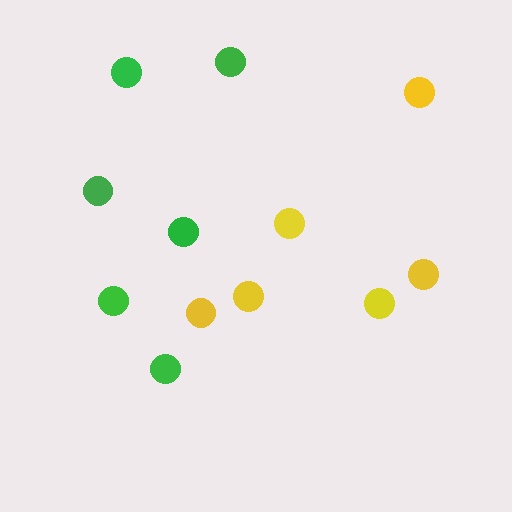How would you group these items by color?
There are 2 groups: one group of green circles (6) and one group of yellow circles (6).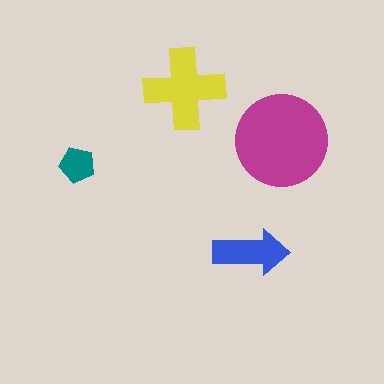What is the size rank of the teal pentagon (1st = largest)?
4th.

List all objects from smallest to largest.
The teal pentagon, the blue arrow, the yellow cross, the magenta circle.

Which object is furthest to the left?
The teal pentagon is leftmost.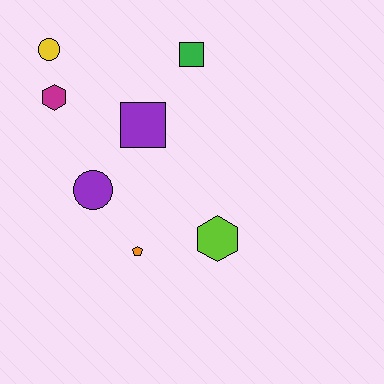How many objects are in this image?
There are 7 objects.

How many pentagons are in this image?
There is 1 pentagon.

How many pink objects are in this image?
There are no pink objects.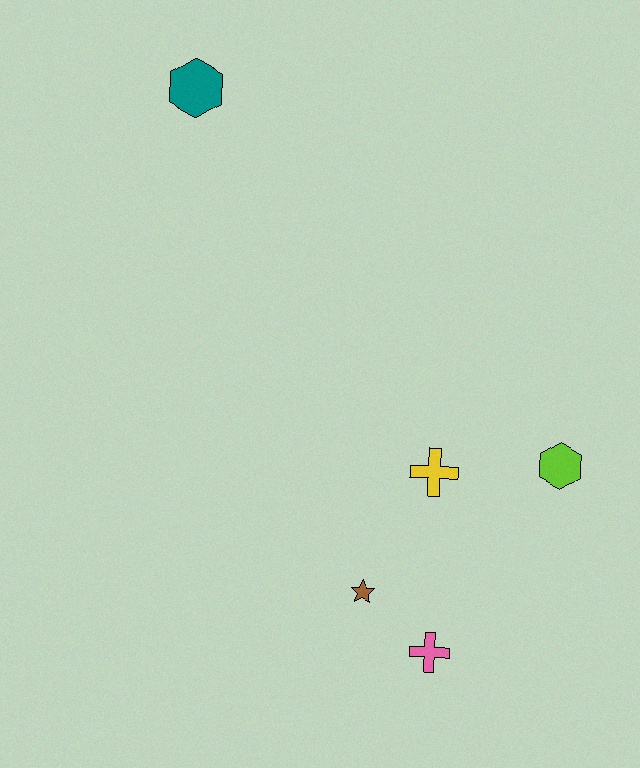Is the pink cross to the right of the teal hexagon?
Yes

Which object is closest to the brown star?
The pink cross is closest to the brown star.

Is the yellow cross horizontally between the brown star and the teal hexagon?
No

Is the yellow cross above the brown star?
Yes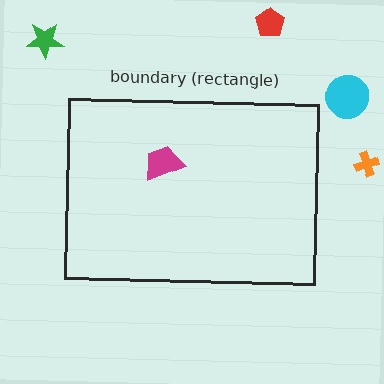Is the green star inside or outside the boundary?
Outside.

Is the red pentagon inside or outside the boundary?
Outside.